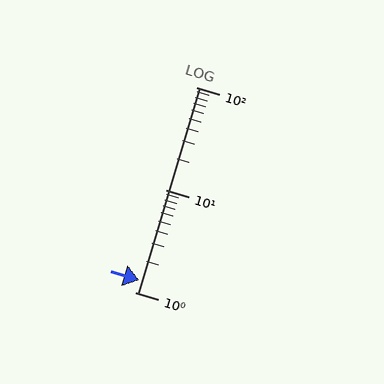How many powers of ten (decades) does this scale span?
The scale spans 2 decades, from 1 to 100.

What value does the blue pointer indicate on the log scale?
The pointer indicates approximately 1.3.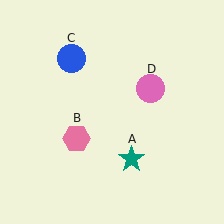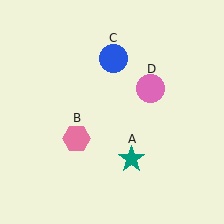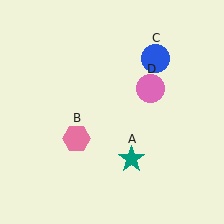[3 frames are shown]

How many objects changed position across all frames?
1 object changed position: blue circle (object C).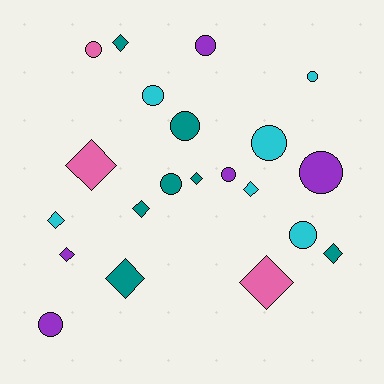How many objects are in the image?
There are 21 objects.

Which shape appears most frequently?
Circle, with 11 objects.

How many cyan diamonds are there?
There are 2 cyan diamonds.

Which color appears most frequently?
Teal, with 7 objects.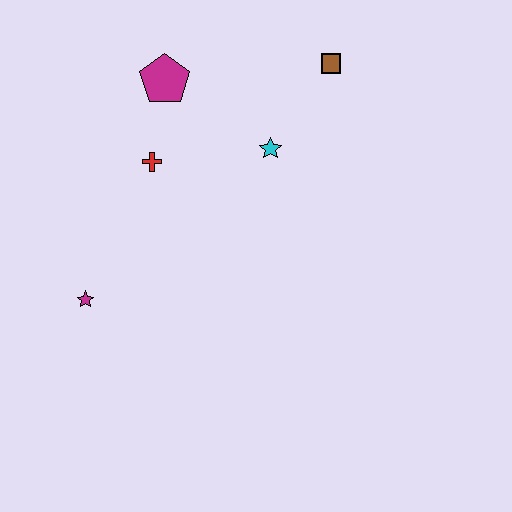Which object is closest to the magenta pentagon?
The red cross is closest to the magenta pentagon.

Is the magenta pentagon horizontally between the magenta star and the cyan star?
Yes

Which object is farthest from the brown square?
The magenta star is farthest from the brown square.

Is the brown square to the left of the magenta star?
No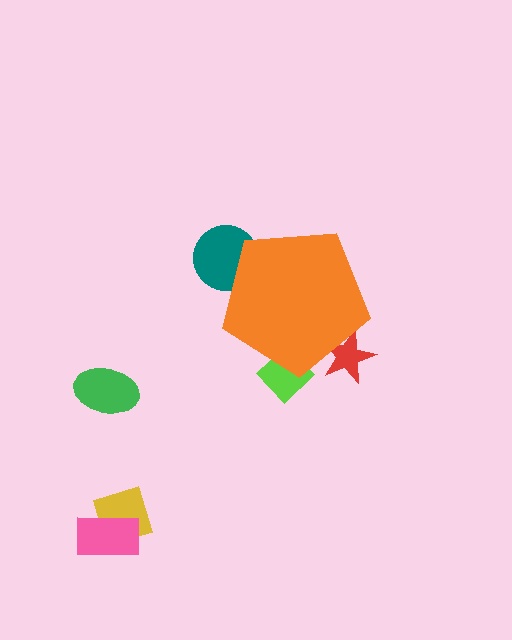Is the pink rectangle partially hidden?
No, the pink rectangle is fully visible.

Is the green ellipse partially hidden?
No, the green ellipse is fully visible.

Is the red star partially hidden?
Yes, the red star is partially hidden behind the orange pentagon.